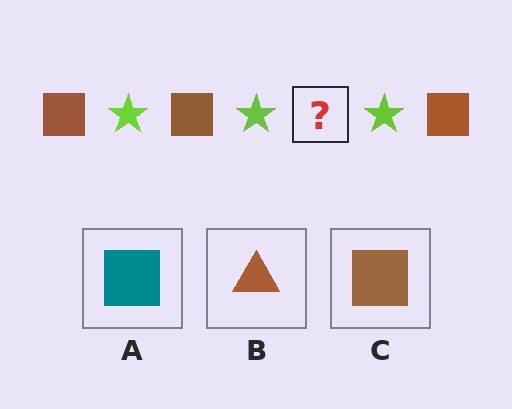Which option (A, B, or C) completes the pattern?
C.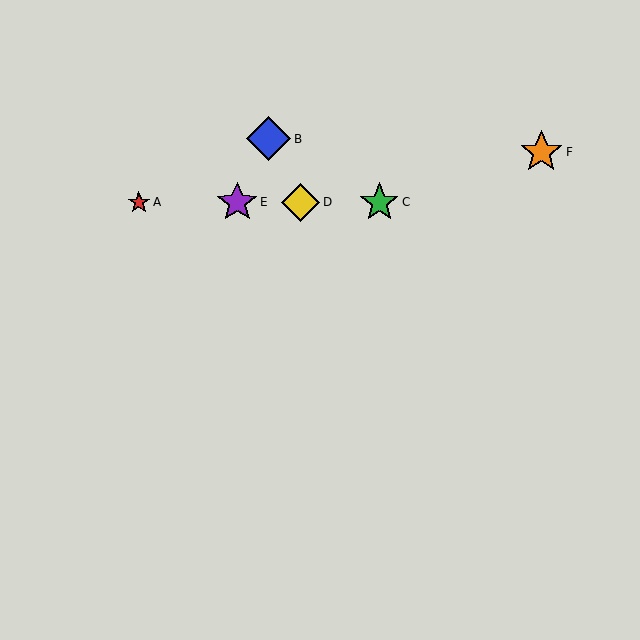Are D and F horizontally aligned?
No, D is at y≈202 and F is at y≈152.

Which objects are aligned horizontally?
Objects A, C, D, E are aligned horizontally.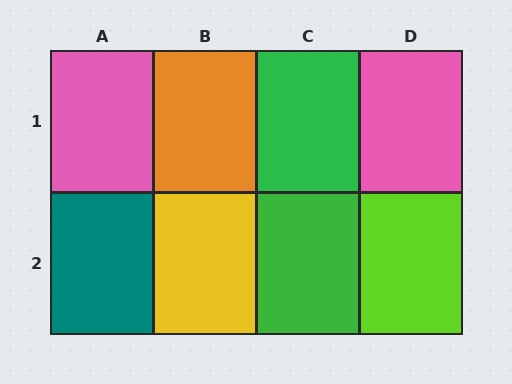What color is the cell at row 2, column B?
Yellow.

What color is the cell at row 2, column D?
Lime.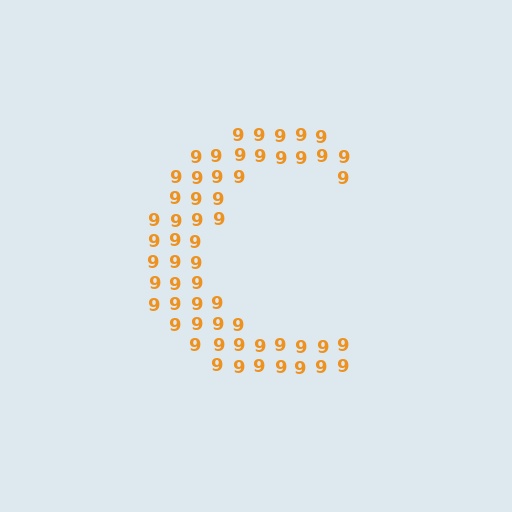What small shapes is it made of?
It is made of small digit 9's.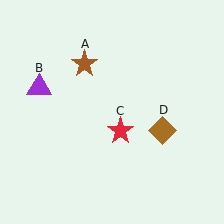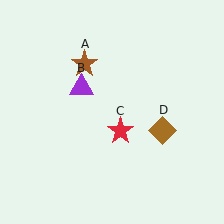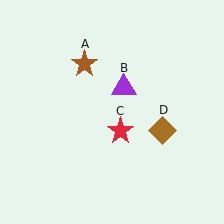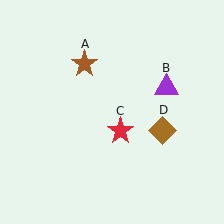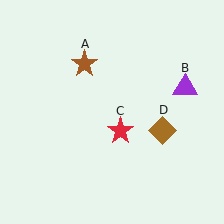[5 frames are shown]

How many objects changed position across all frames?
1 object changed position: purple triangle (object B).